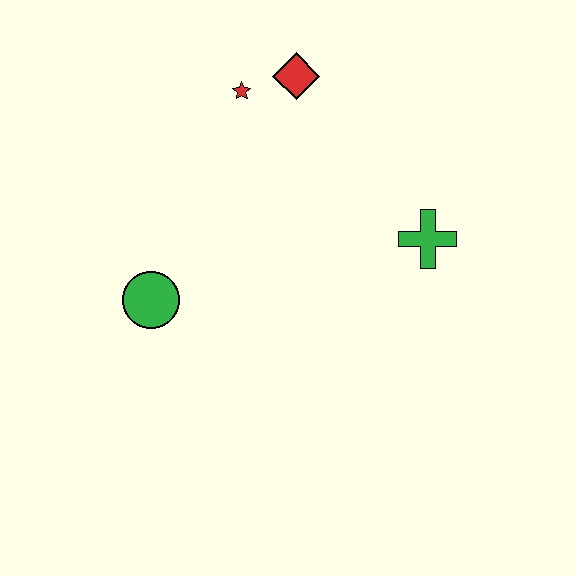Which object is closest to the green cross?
The red diamond is closest to the green cross.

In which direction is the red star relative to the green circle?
The red star is above the green circle.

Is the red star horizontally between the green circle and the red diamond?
Yes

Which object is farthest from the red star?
The green cross is farthest from the red star.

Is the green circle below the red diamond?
Yes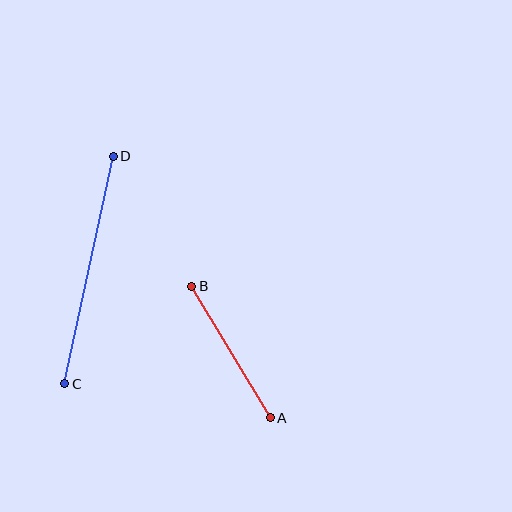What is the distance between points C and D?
The distance is approximately 233 pixels.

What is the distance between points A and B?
The distance is approximately 153 pixels.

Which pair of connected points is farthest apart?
Points C and D are farthest apart.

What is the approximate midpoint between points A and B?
The midpoint is at approximately (231, 352) pixels.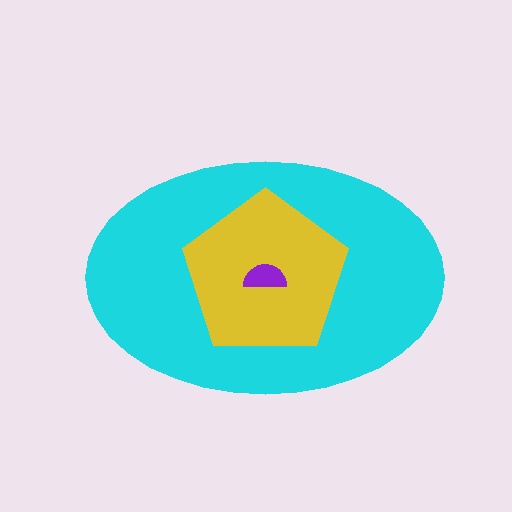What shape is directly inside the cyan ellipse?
The yellow pentagon.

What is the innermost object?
The purple semicircle.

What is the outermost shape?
The cyan ellipse.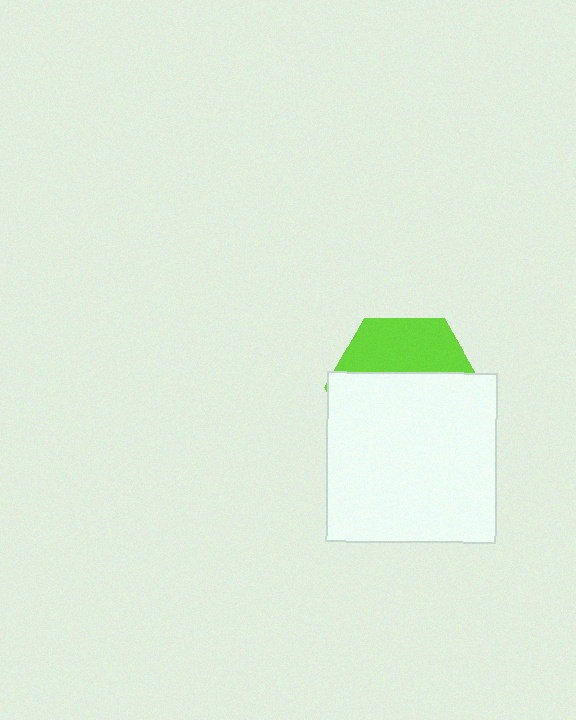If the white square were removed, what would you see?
You would see the complete lime hexagon.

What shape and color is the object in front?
The object in front is a white square.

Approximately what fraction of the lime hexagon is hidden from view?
Roughly 64% of the lime hexagon is hidden behind the white square.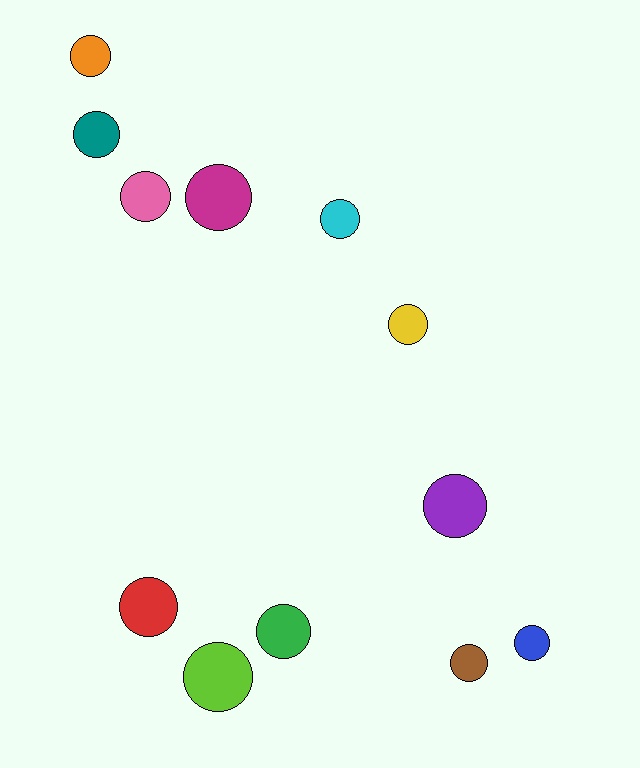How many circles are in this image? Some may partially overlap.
There are 12 circles.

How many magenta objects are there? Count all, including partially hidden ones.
There is 1 magenta object.